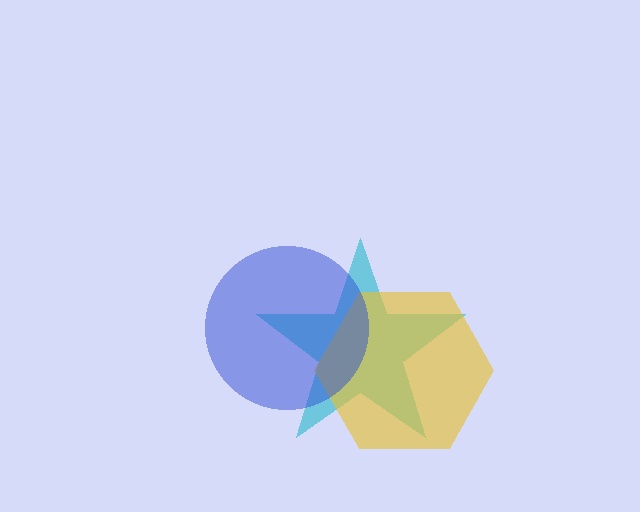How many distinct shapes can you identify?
There are 3 distinct shapes: a cyan star, a yellow hexagon, a blue circle.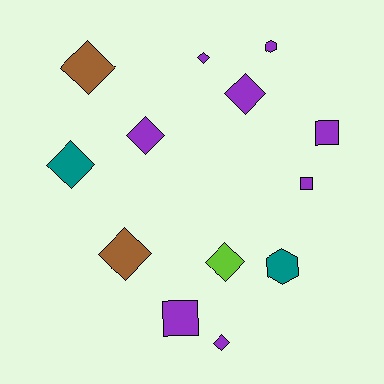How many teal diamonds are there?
There is 1 teal diamond.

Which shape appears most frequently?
Diamond, with 8 objects.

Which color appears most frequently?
Purple, with 8 objects.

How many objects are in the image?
There are 13 objects.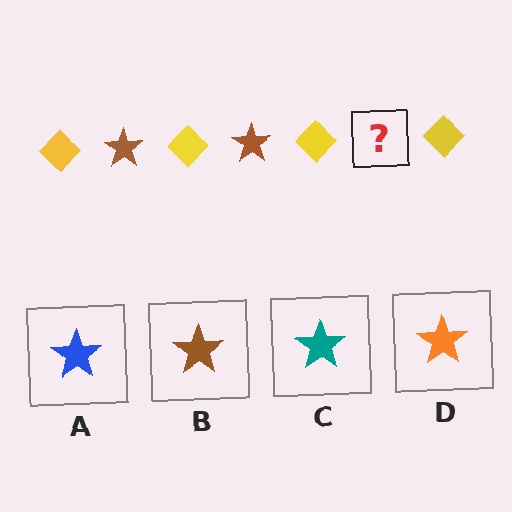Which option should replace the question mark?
Option B.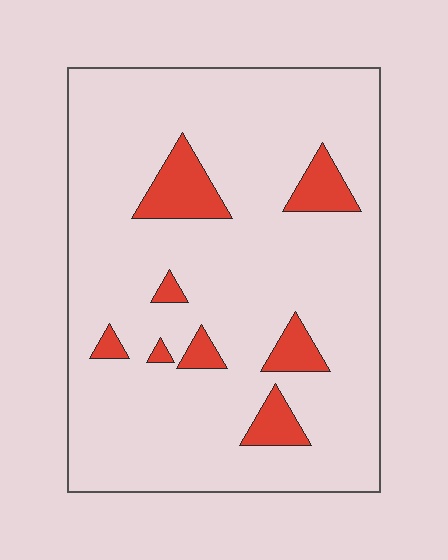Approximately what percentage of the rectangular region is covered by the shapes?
Approximately 10%.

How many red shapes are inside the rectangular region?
8.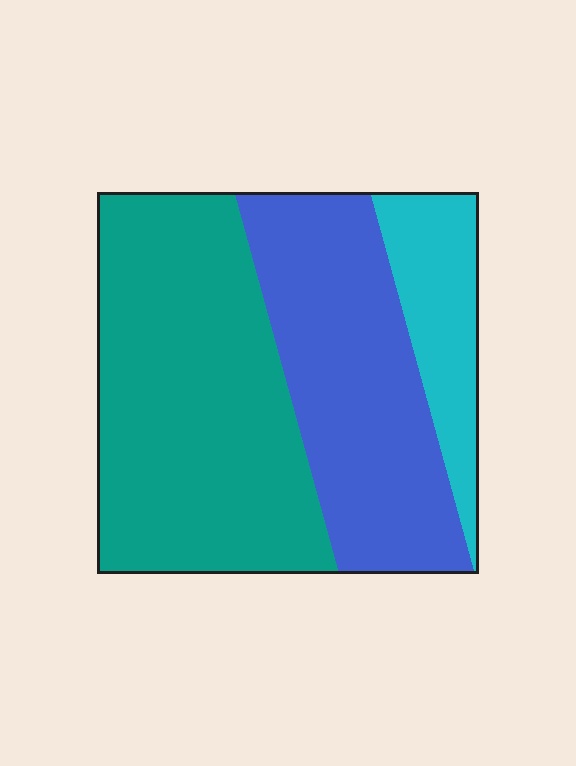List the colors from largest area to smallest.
From largest to smallest: teal, blue, cyan.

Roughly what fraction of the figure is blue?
Blue takes up about three eighths (3/8) of the figure.